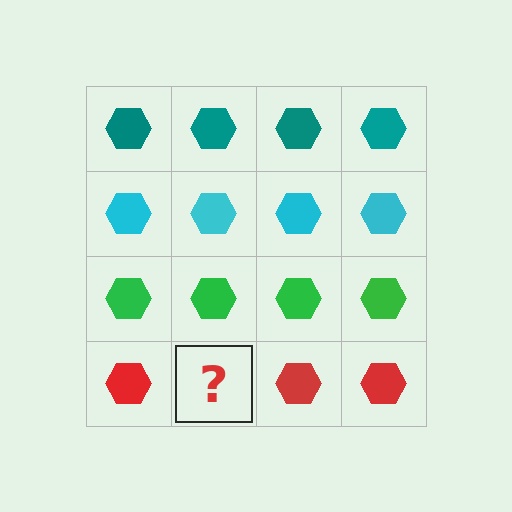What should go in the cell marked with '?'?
The missing cell should contain a red hexagon.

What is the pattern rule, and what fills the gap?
The rule is that each row has a consistent color. The gap should be filled with a red hexagon.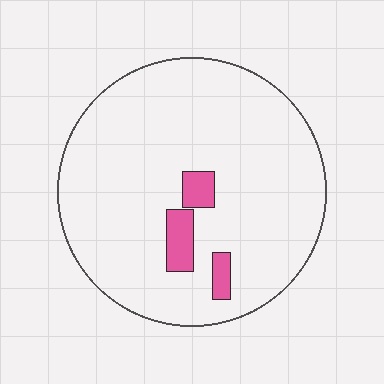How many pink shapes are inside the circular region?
3.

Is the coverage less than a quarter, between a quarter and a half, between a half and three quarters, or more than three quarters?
Less than a quarter.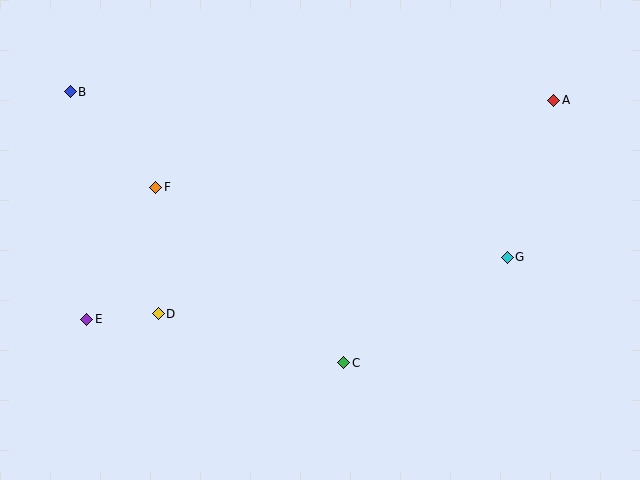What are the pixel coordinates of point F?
Point F is at (156, 187).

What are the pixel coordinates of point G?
Point G is at (507, 257).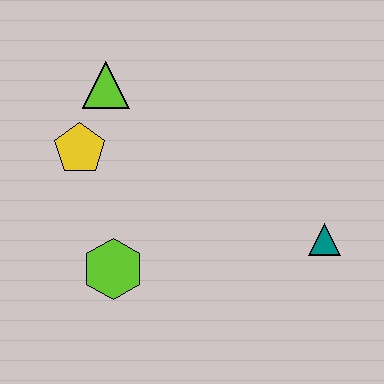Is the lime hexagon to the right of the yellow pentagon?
Yes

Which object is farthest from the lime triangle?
The teal triangle is farthest from the lime triangle.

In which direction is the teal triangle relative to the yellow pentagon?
The teal triangle is to the right of the yellow pentagon.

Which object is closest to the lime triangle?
The yellow pentagon is closest to the lime triangle.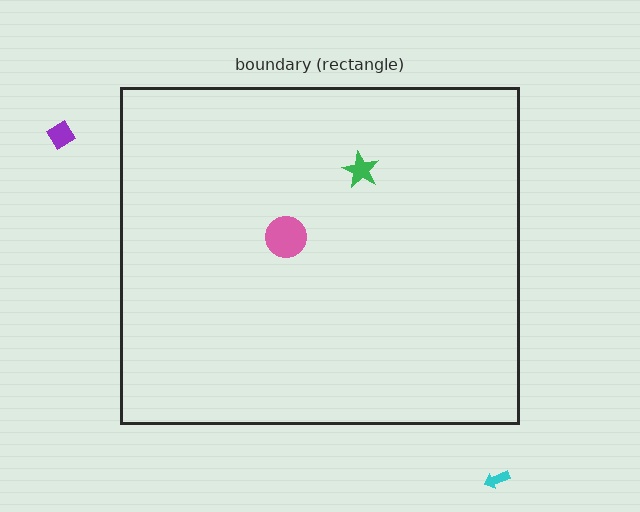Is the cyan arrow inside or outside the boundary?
Outside.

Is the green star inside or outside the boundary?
Inside.